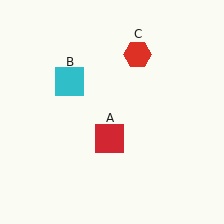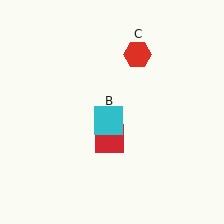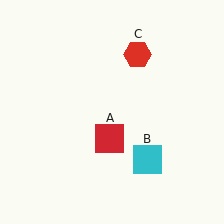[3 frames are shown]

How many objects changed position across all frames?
1 object changed position: cyan square (object B).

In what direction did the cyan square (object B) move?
The cyan square (object B) moved down and to the right.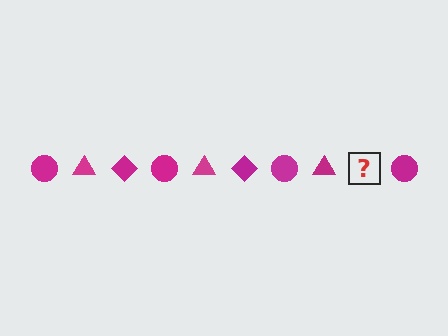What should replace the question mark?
The question mark should be replaced with a magenta diamond.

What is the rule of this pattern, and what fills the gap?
The rule is that the pattern cycles through circle, triangle, diamond shapes in magenta. The gap should be filled with a magenta diamond.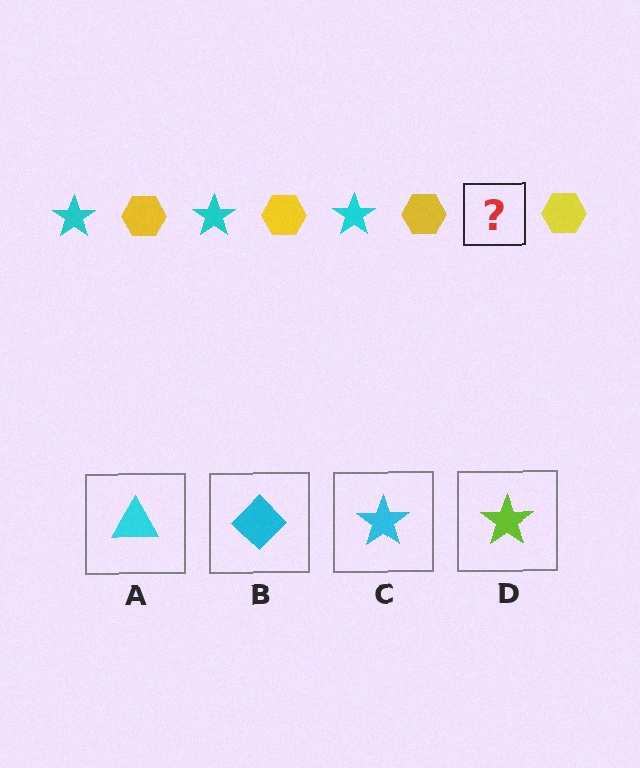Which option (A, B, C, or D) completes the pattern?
C.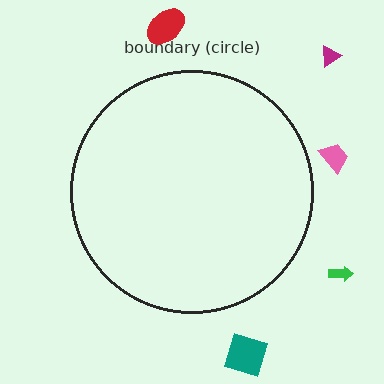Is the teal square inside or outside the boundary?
Outside.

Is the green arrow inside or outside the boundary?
Outside.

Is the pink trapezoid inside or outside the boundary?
Outside.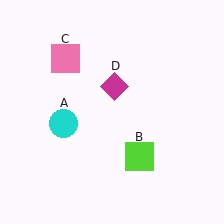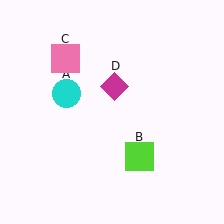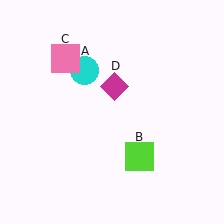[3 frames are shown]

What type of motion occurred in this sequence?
The cyan circle (object A) rotated clockwise around the center of the scene.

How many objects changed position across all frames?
1 object changed position: cyan circle (object A).